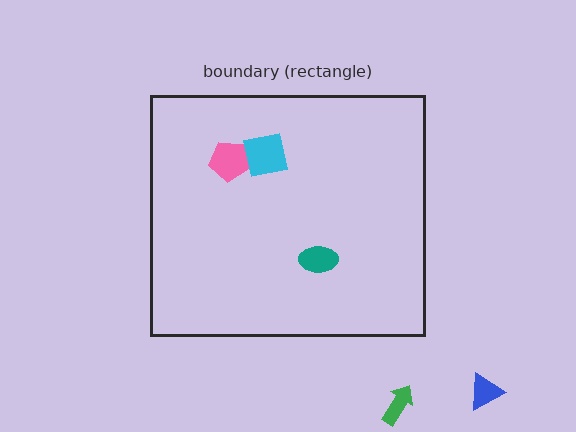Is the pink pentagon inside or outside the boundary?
Inside.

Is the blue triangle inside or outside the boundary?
Outside.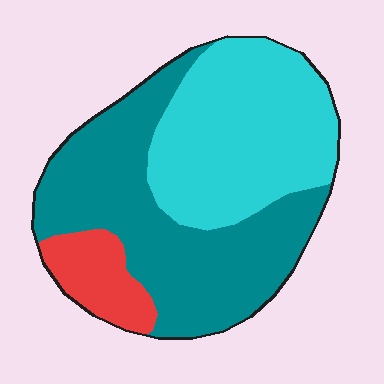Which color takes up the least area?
Red, at roughly 10%.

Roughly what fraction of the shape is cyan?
Cyan takes up between a quarter and a half of the shape.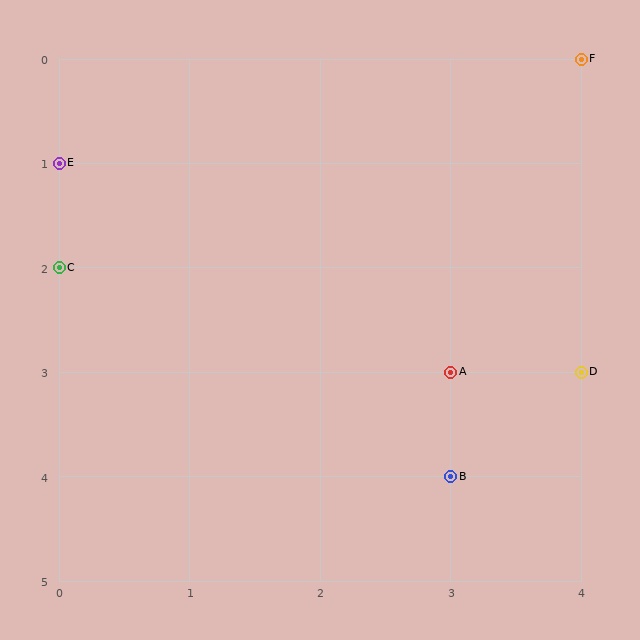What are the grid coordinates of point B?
Point B is at grid coordinates (3, 4).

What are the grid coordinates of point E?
Point E is at grid coordinates (0, 1).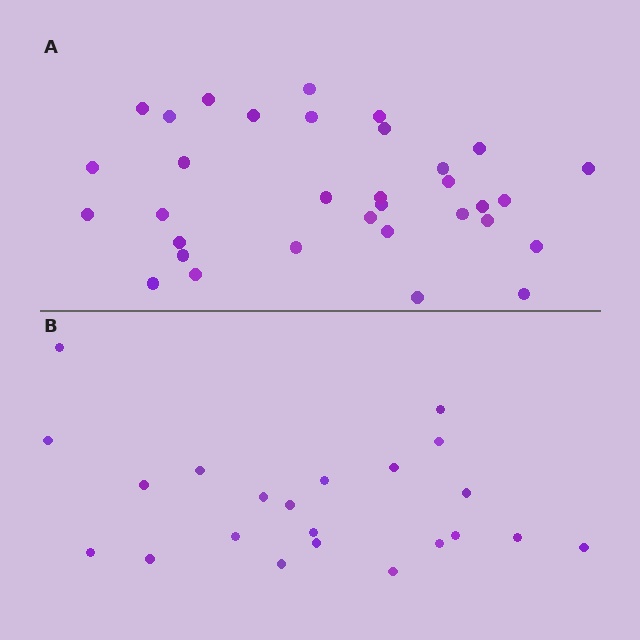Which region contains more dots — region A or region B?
Region A (the top region) has more dots.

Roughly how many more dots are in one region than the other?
Region A has roughly 12 or so more dots than region B.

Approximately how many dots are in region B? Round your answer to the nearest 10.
About 20 dots. (The exact count is 22, which rounds to 20.)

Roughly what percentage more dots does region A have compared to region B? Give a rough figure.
About 50% more.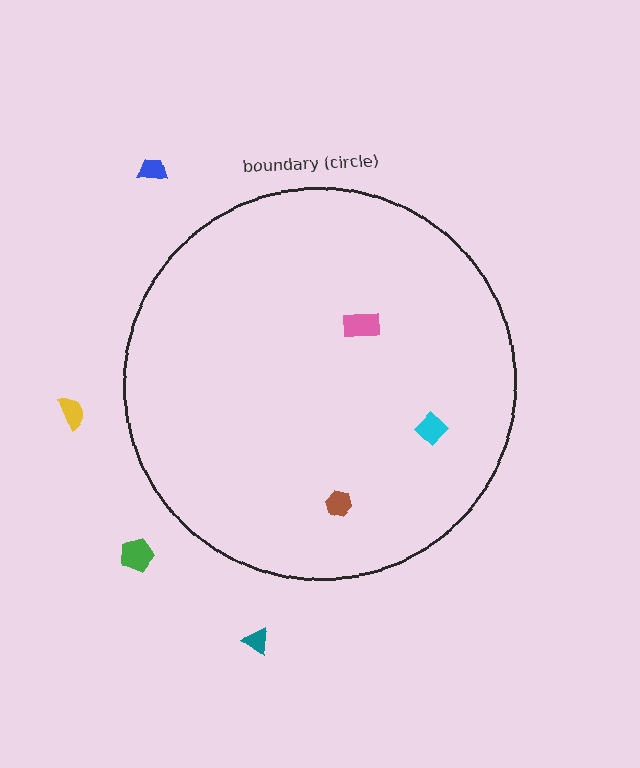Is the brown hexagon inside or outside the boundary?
Inside.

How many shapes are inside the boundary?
3 inside, 4 outside.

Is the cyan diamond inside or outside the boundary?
Inside.